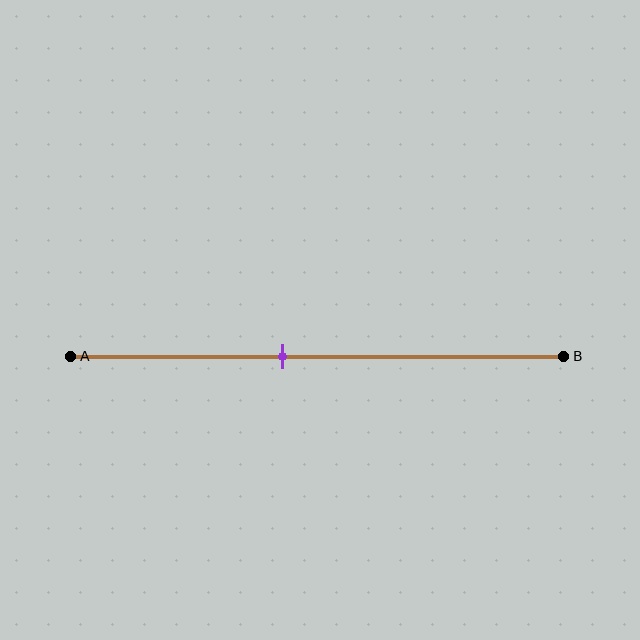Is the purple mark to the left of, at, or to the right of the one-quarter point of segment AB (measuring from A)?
The purple mark is to the right of the one-quarter point of segment AB.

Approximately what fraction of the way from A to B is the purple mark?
The purple mark is approximately 45% of the way from A to B.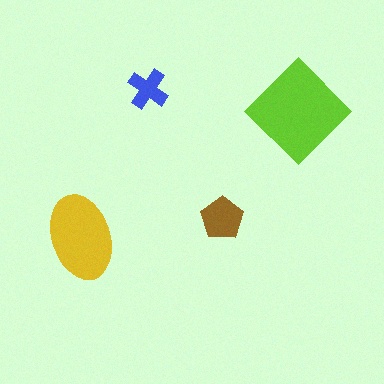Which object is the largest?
The lime diamond.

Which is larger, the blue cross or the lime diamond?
The lime diamond.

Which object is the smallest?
The blue cross.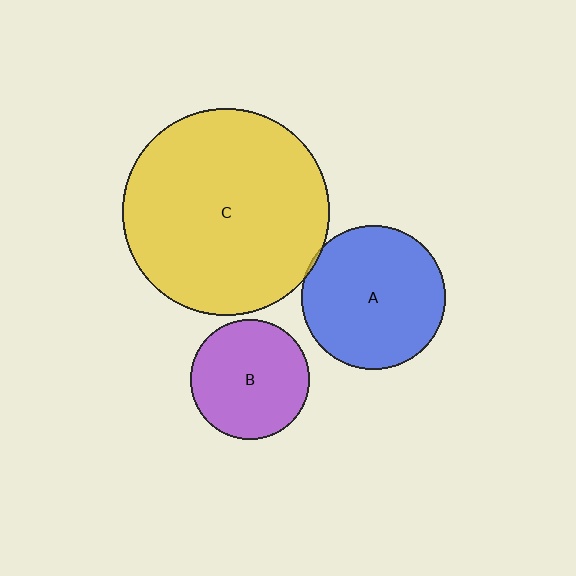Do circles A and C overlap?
Yes.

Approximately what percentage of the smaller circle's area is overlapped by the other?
Approximately 5%.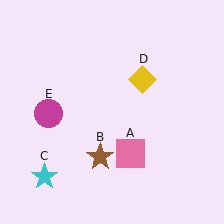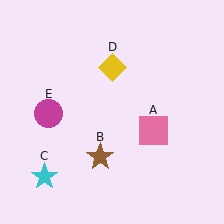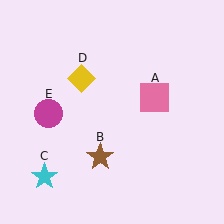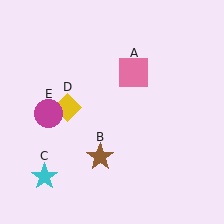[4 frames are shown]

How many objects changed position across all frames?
2 objects changed position: pink square (object A), yellow diamond (object D).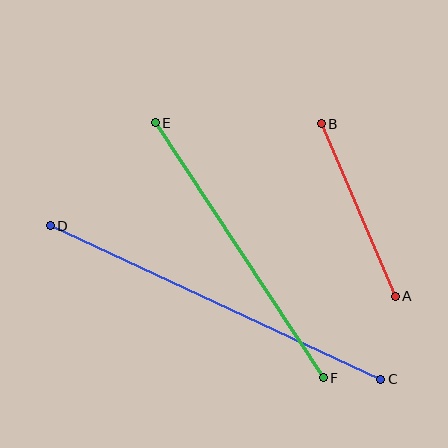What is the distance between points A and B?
The distance is approximately 188 pixels.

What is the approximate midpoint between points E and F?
The midpoint is at approximately (239, 250) pixels.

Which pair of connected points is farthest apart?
Points C and D are farthest apart.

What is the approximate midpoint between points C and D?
The midpoint is at approximately (215, 302) pixels.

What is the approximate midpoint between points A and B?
The midpoint is at approximately (358, 210) pixels.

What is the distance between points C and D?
The distance is approximately 364 pixels.